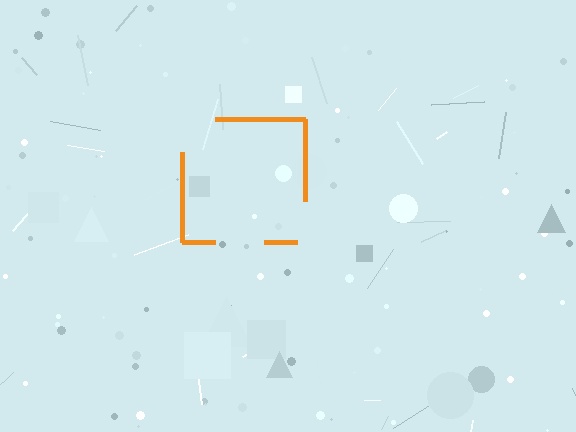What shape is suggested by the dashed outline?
The dashed outline suggests a square.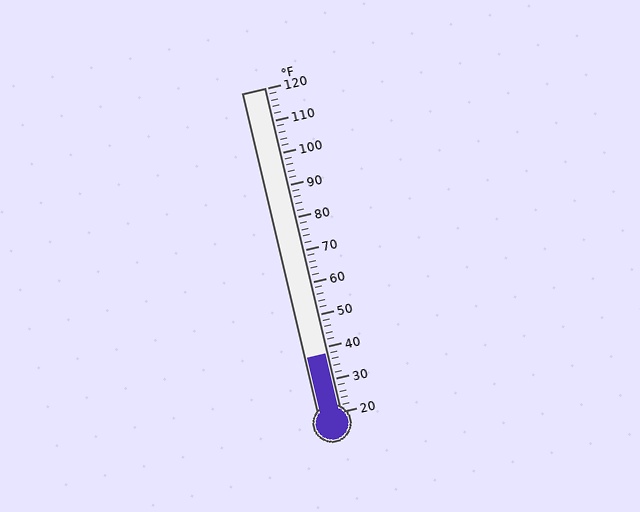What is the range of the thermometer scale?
The thermometer scale ranges from 20°F to 120°F.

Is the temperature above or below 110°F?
The temperature is below 110°F.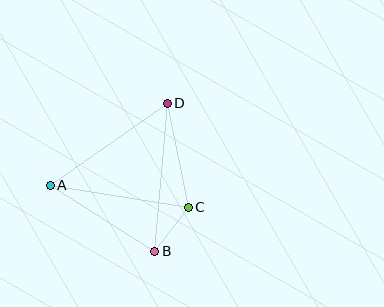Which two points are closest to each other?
Points B and C are closest to each other.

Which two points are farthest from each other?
Points B and D are farthest from each other.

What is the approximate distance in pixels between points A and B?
The distance between A and B is approximately 123 pixels.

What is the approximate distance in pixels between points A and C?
The distance between A and C is approximately 140 pixels.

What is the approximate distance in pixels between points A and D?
The distance between A and D is approximately 143 pixels.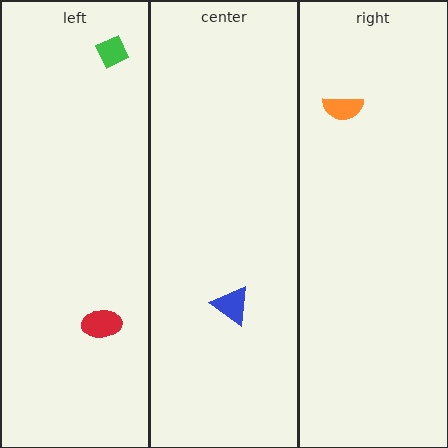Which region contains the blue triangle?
The center region.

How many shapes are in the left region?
2.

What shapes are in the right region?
The orange semicircle.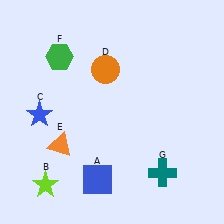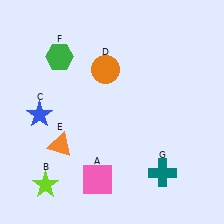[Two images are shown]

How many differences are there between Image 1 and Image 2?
There is 1 difference between the two images.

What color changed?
The square (A) changed from blue in Image 1 to pink in Image 2.